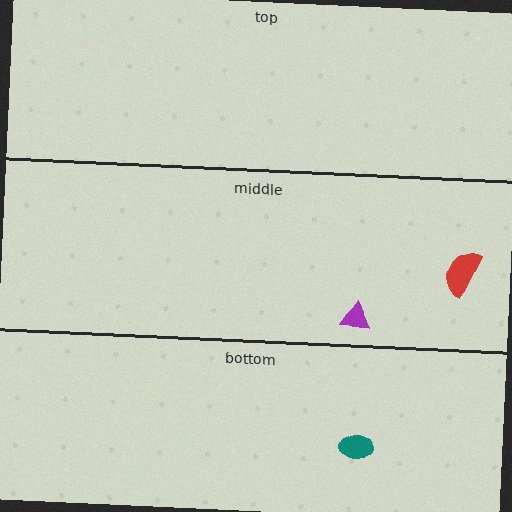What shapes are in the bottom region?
The teal ellipse.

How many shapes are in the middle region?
2.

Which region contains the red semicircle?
The middle region.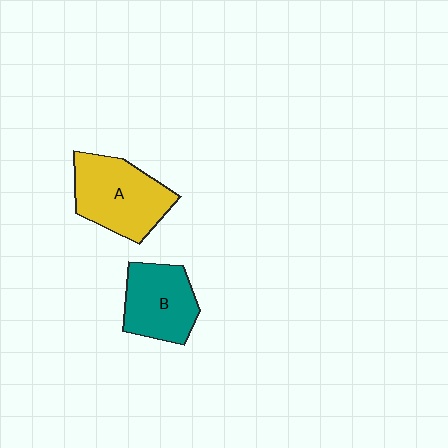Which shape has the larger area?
Shape A (yellow).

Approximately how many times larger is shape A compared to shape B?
Approximately 1.2 times.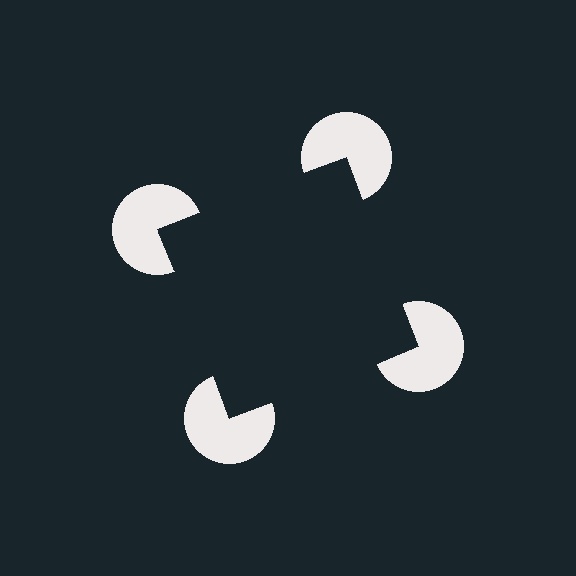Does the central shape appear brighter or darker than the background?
It typically appears slightly darker than the background, even though no actual brightness change is drawn.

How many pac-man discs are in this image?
There are 4 — one at each vertex of the illusory square.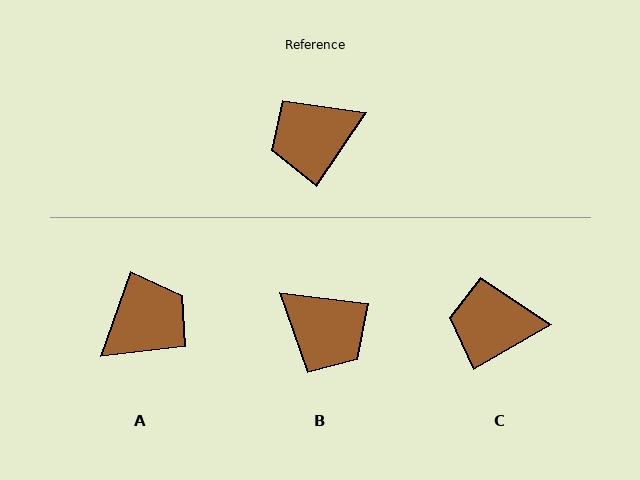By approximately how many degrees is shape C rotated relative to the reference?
Approximately 26 degrees clockwise.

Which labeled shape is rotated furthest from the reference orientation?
A, about 165 degrees away.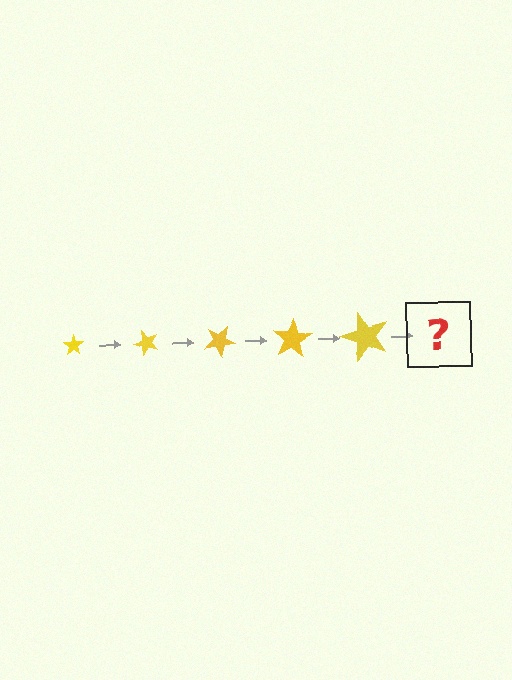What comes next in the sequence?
The next element should be a star, larger than the previous one and rotated 250 degrees from the start.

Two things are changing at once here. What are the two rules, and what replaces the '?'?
The two rules are that the star grows larger each step and it rotates 50 degrees each step. The '?' should be a star, larger than the previous one and rotated 250 degrees from the start.